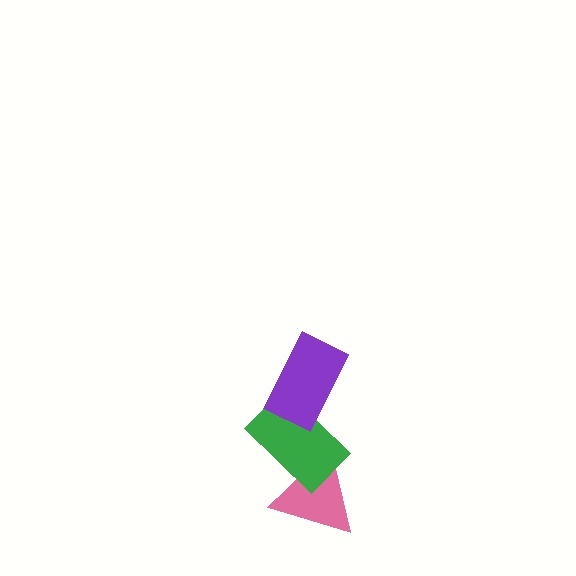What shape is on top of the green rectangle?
The purple rectangle is on top of the green rectangle.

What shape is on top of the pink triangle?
The green rectangle is on top of the pink triangle.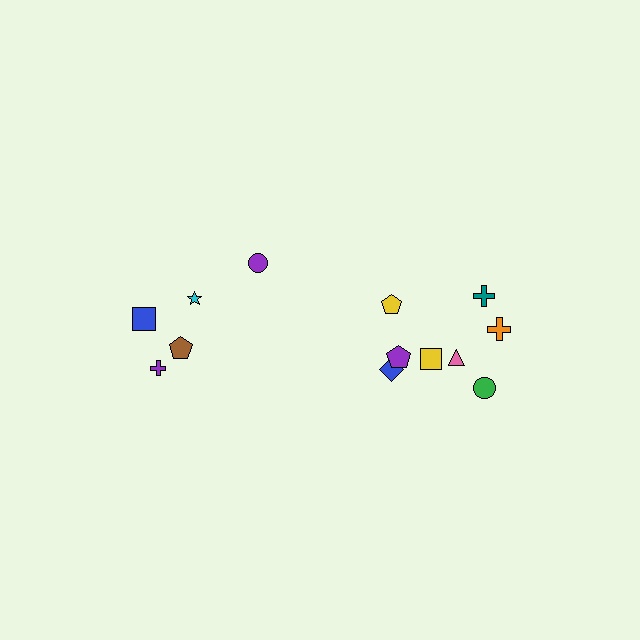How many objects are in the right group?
There are 8 objects.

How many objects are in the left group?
There are 5 objects.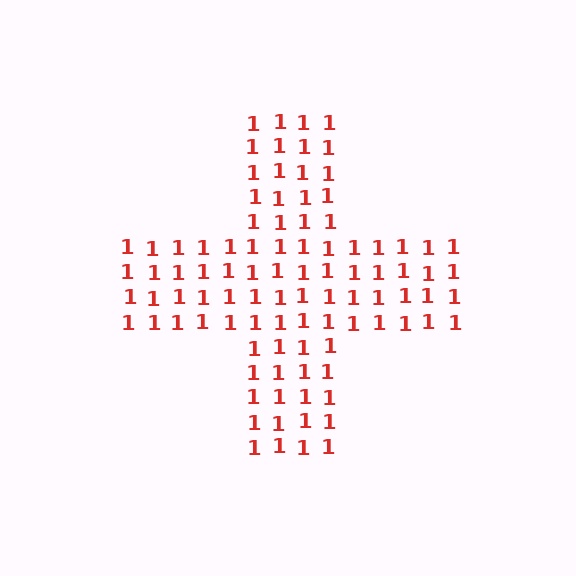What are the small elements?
The small elements are digit 1's.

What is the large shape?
The large shape is a cross.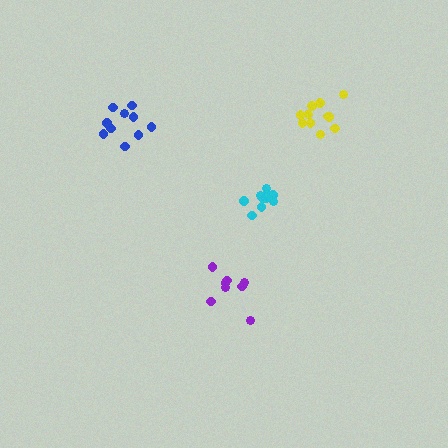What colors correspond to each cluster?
The clusters are colored: blue, purple, cyan, yellow.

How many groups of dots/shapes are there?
There are 4 groups.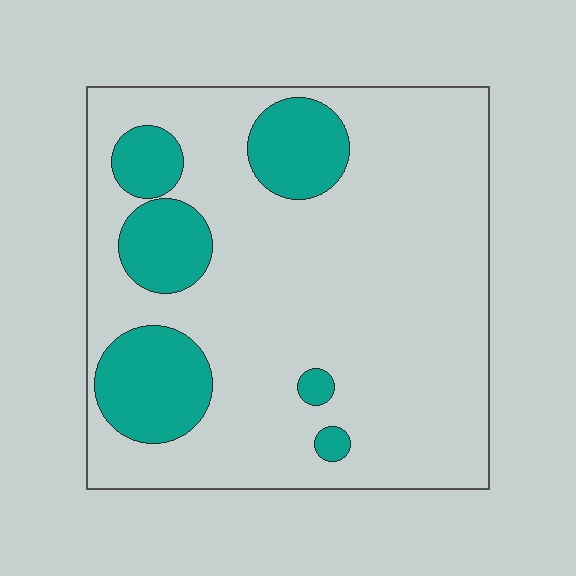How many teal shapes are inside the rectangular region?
6.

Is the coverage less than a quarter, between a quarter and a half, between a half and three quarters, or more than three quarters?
Less than a quarter.